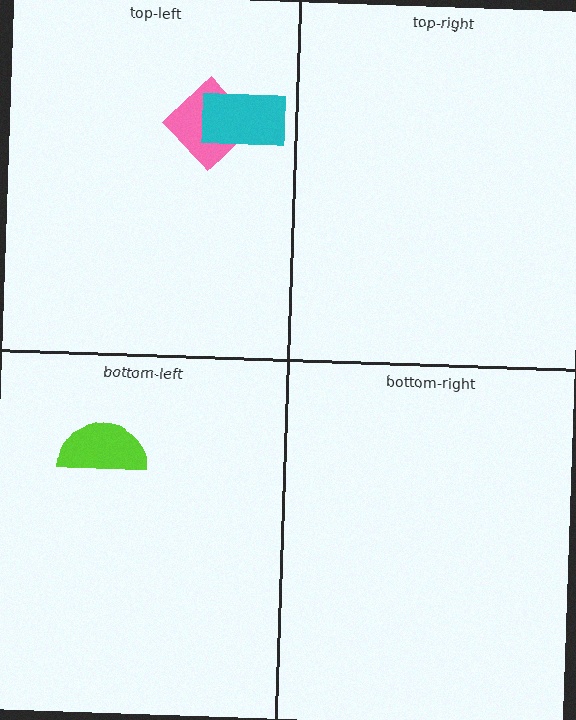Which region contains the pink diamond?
The top-left region.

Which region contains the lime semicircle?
The bottom-left region.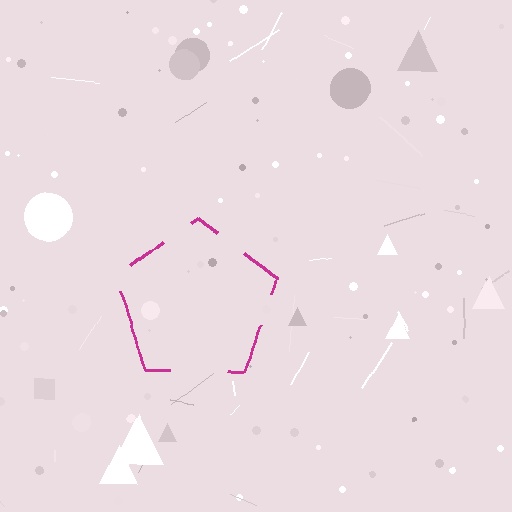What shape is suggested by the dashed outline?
The dashed outline suggests a pentagon.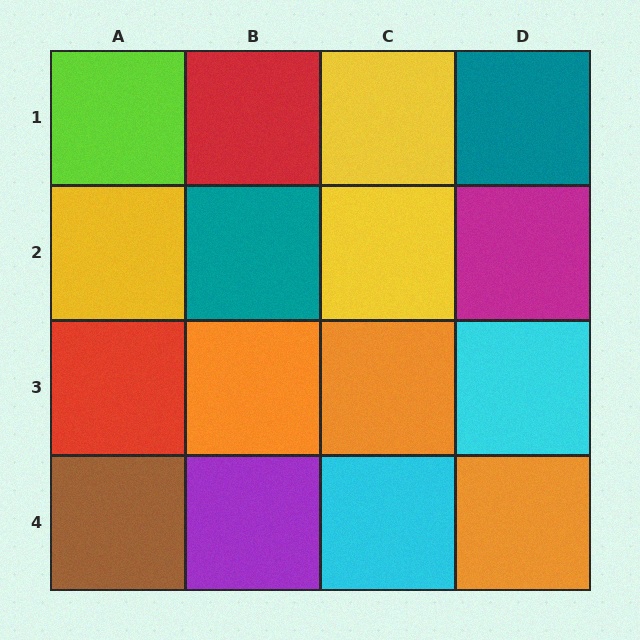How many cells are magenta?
1 cell is magenta.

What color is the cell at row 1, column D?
Teal.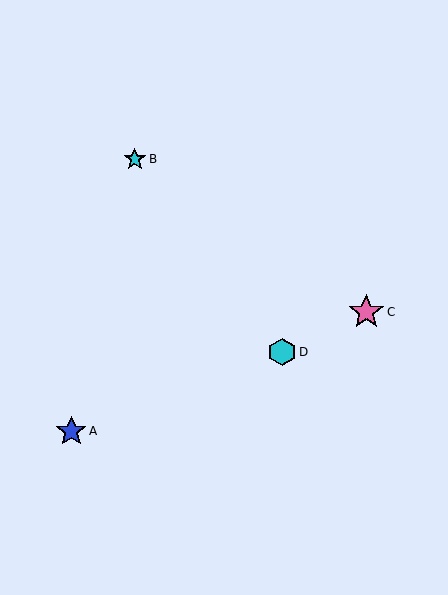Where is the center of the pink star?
The center of the pink star is at (366, 312).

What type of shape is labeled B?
Shape B is a cyan star.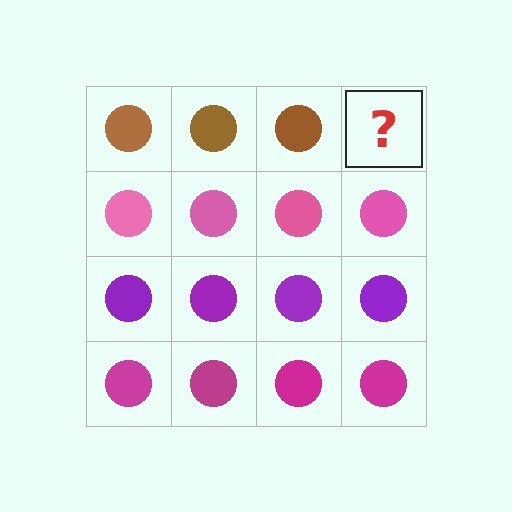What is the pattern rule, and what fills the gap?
The rule is that each row has a consistent color. The gap should be filled with a brown circle.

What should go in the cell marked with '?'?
The missing cell should contain a brown circle.